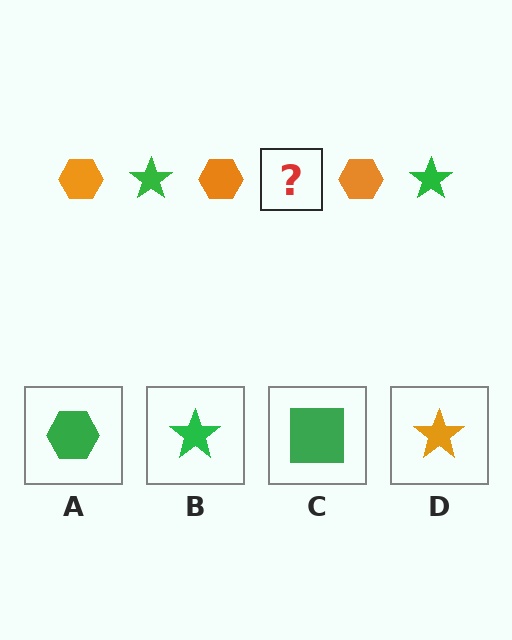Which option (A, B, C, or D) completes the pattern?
B.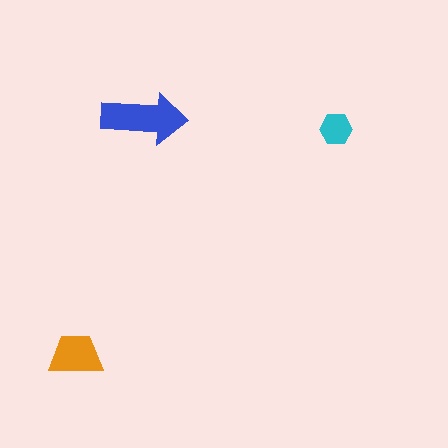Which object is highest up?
The blue arrow is topmost.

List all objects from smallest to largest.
The cyan hexagon, the orange trapezoid, the blue arrow.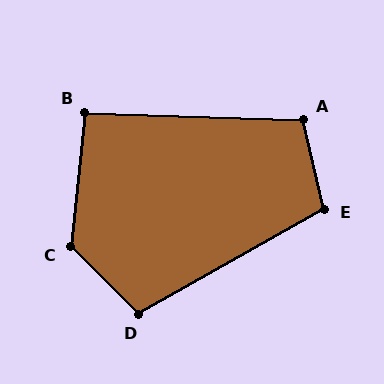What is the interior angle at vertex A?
Approximately 105 degrees (obtuse).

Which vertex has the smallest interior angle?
B, at approximately 94 degrees.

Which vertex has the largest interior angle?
C, at approximately 129 degrees.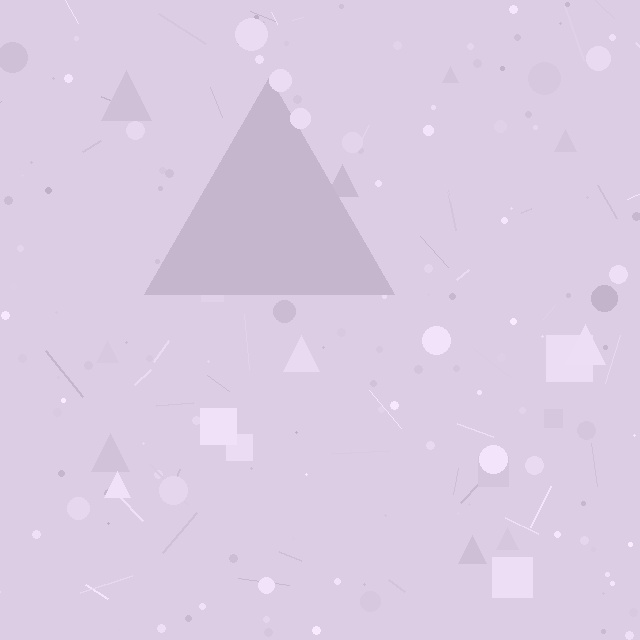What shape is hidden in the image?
A triangle is hidden in the image.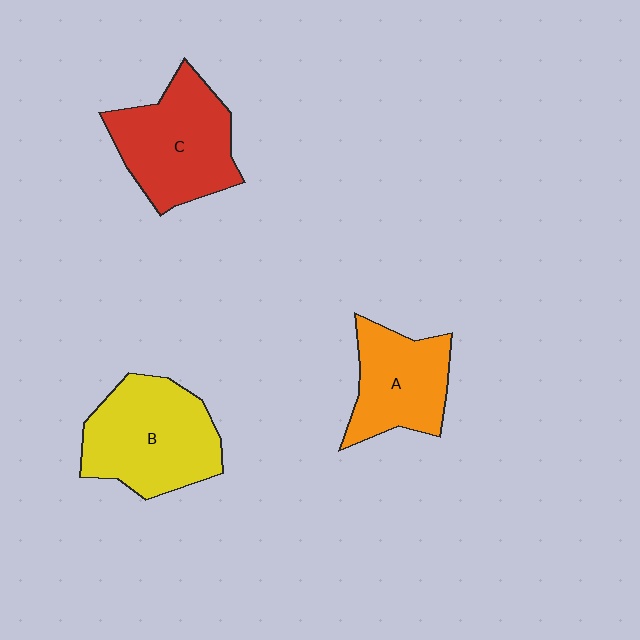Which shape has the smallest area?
Shape A (orange).